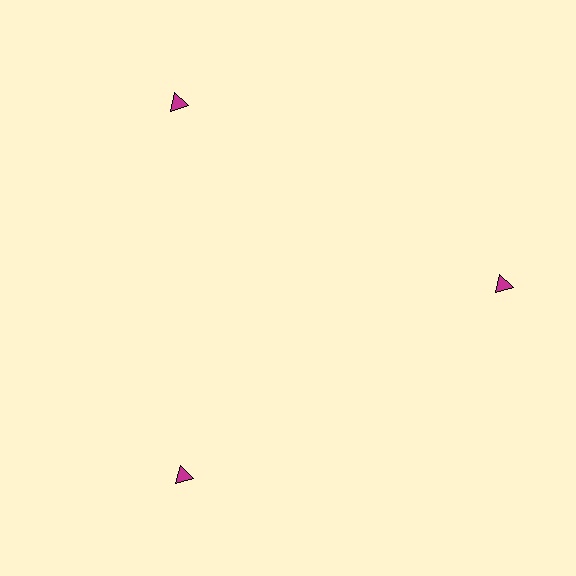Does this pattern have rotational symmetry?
Yes, this pattern has 3-fold rotational symmetry. It looks the same after rotating 120 degrees around the center.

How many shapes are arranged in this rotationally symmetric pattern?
There are 3 shapes, arranged in 3 groups of 1.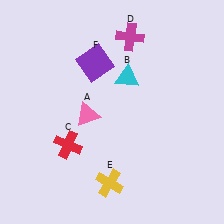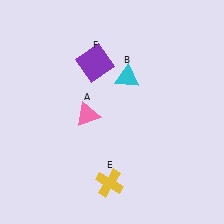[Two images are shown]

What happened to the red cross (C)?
The red cross (C) was removed in Image 2. It was in the bottom-left area of Image 1.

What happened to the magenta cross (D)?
The magenta cross (D) was removed in Image 2. It was in the top-right area of Image 1.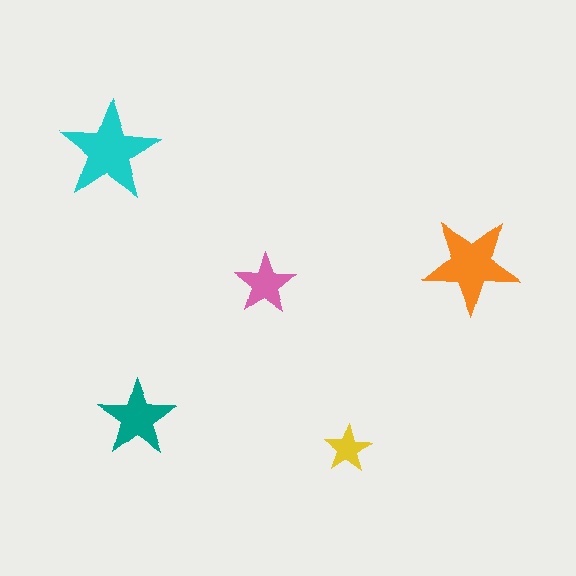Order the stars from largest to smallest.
the cyan one, the orange one, the teal one, the pink one, the yellow one.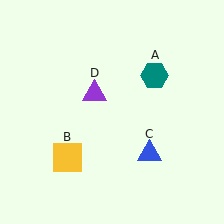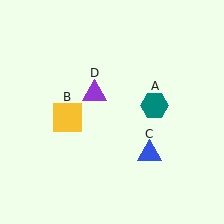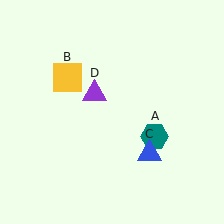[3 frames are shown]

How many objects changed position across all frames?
2 objects changed position: teal hexagon (object A), yellow square (object B).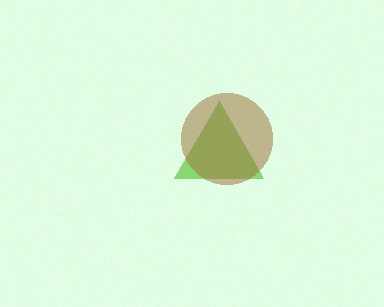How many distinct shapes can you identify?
There are 2 distinct shapes: a lime triangle, a brown circle.